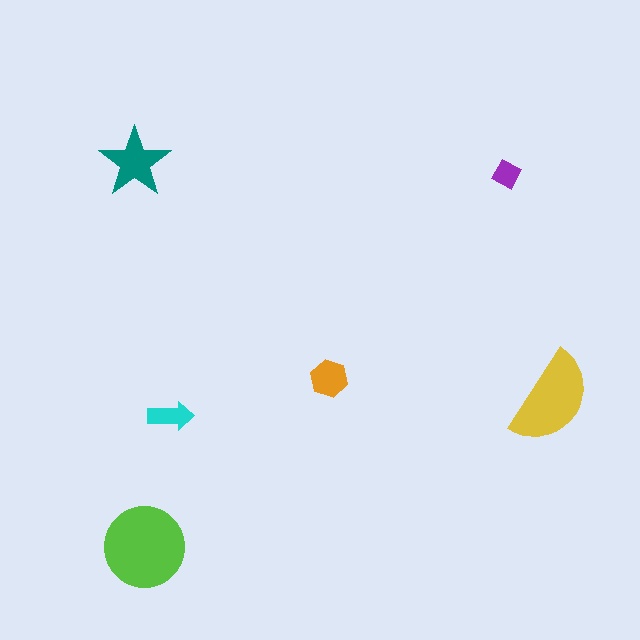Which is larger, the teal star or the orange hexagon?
The teal star.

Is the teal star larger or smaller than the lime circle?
Smaller.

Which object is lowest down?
The lime circle is bottommost.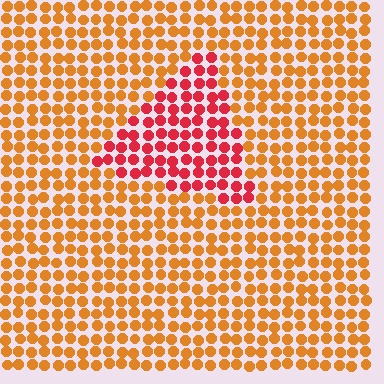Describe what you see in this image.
The image is filled with small orange elements in a uniform arrangement. A triangle-shaped region is visible where the elements are tinted to a slightly different hue, forming a subtle color boundary.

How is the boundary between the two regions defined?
The boundary is defined purely by a slight shift in hue (about 39 degrees). Spacing, size, and orientation are identical on both sides.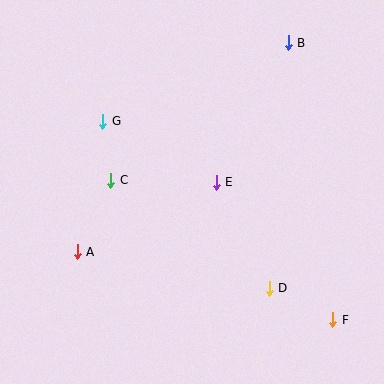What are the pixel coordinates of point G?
Point G is at (103, 121).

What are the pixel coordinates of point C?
Point C is at (111, 180).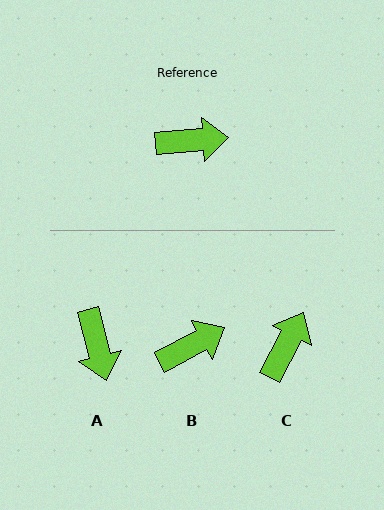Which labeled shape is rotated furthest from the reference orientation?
A, about 80 degrees away.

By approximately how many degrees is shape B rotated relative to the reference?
Approximately 23 degrees counter-clockwise.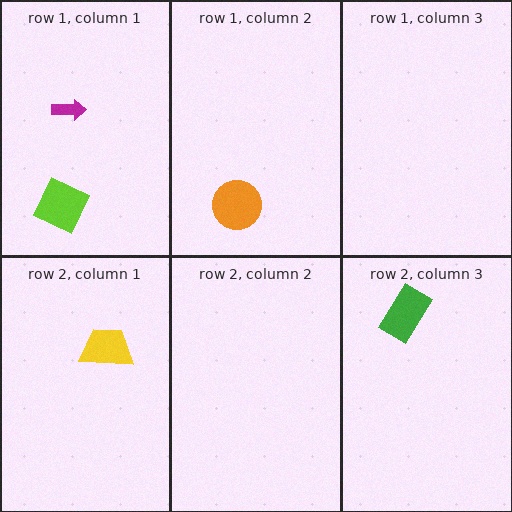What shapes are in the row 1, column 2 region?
The orange circle.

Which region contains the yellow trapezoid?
The row 2, column 1 region.